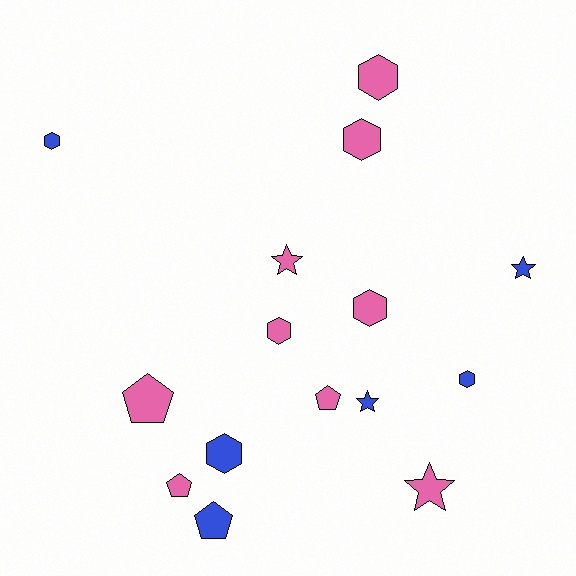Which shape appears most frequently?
Hexagon, with 7 objects.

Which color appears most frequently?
Pink, with 9 objects.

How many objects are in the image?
There are 15 objects.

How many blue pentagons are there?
There is 1 blue pentagon.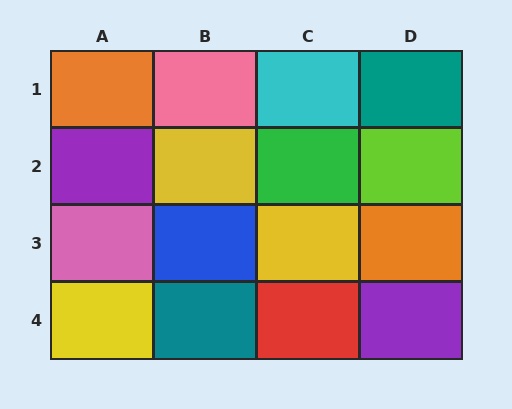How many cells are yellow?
3 cells are yellow.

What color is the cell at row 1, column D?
Teal.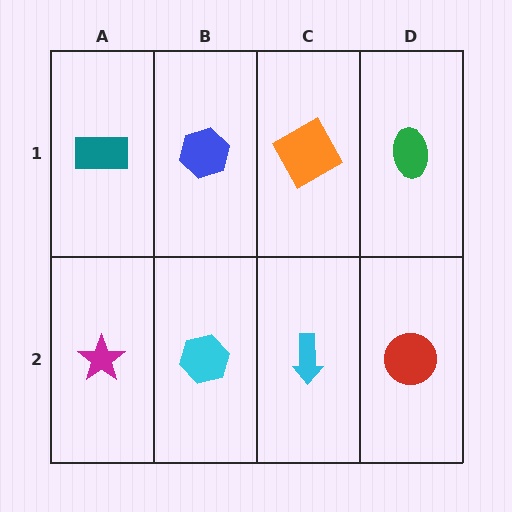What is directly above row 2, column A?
A teal rectangle.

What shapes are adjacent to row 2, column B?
A blue hexagon (row 1, column B), a magenta star (row 2, column A), a cyan arrow (row 2, column C).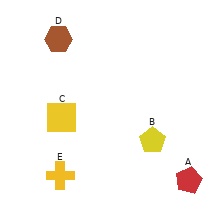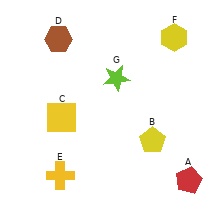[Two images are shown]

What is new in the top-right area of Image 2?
A yellow hexagon (F) was added in the top-right area of Image 2.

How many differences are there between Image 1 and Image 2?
There are 2 differences between the two images.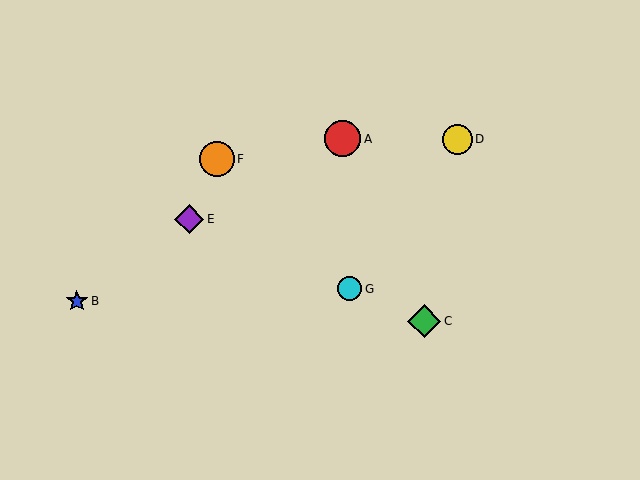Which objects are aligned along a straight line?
Objects C, E, G are aligned along a straight line.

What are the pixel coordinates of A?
Object A is at (343, 139).